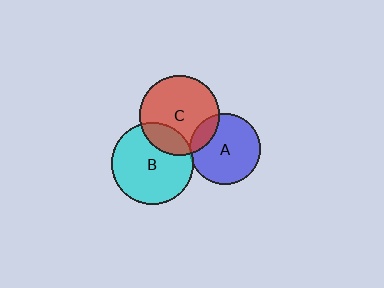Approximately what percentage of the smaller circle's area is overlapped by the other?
Approximately 20%.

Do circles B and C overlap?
Yes.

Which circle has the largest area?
Circle B (cyan).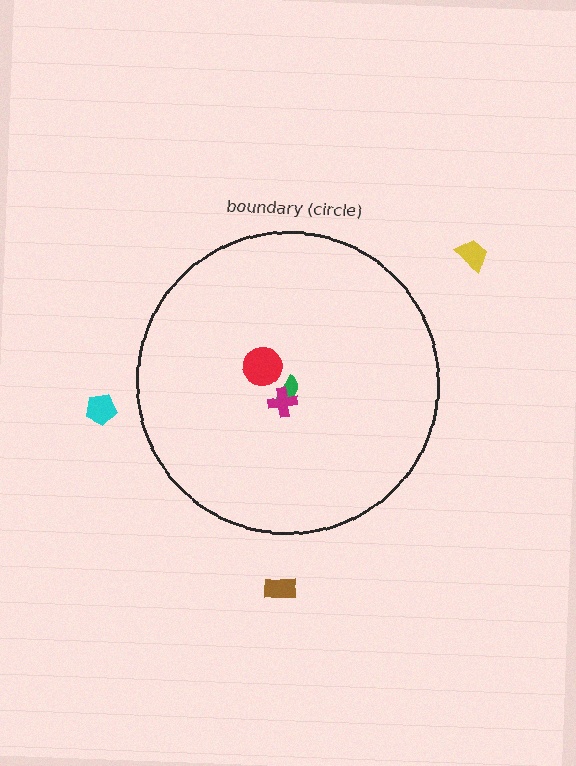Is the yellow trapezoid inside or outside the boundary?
Outside.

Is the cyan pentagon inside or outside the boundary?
Outside.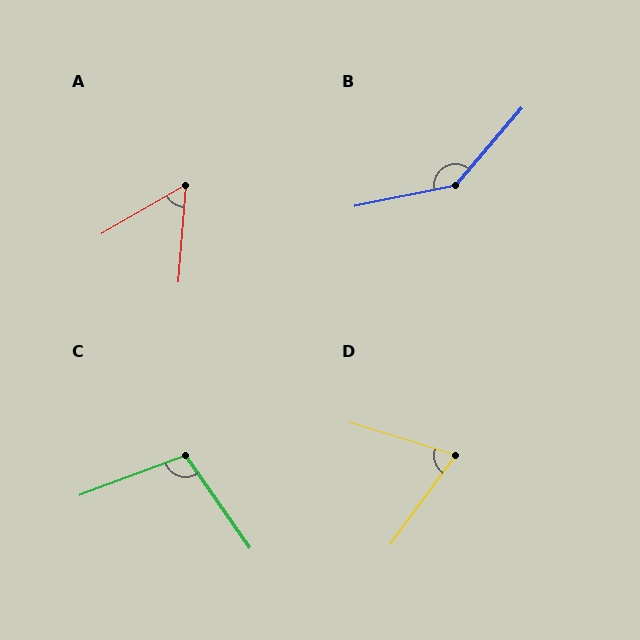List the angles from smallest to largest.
A (55°), D (71°), C (105°), B (142°).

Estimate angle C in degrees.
Approximately 105 degrees.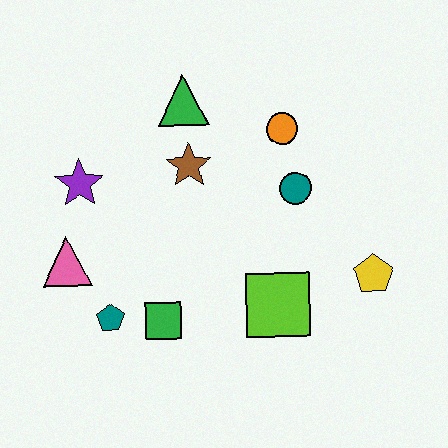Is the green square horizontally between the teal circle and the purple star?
Yes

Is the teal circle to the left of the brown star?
No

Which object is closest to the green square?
The teal pentagon is closest to the green square.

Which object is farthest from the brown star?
The yellow pentagon is farthest from the brown star.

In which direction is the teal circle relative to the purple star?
The teal circle is to the right of the purple star.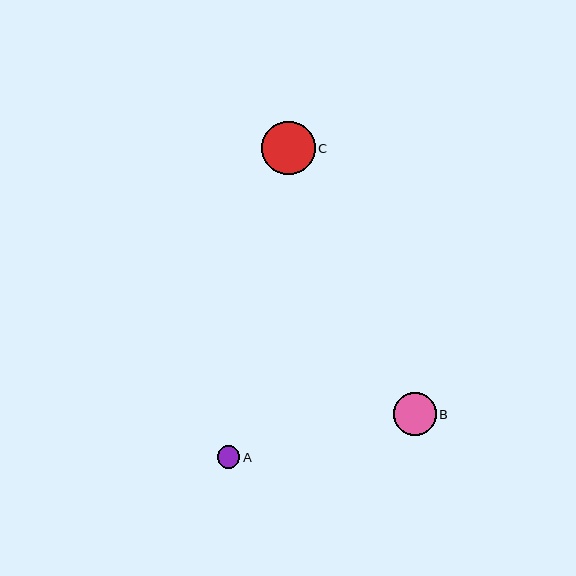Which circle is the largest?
Circle C is the largest with a size of approximately 53 pixels.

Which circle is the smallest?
Circle A is the smallest with a size of approximately 23 pixels.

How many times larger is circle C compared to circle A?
Circle C is approximately 2.3 times the size of circle A.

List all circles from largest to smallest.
From largest to smallest: C, B, A.